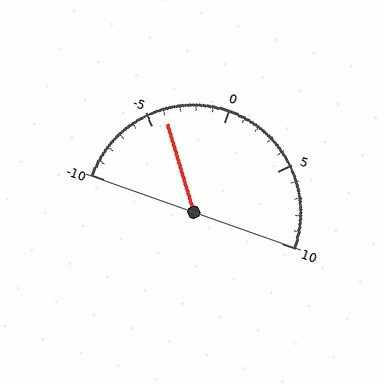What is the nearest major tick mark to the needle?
The nearest major tick mark is -5.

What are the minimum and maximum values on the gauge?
The gauge ranges from -10 to 10.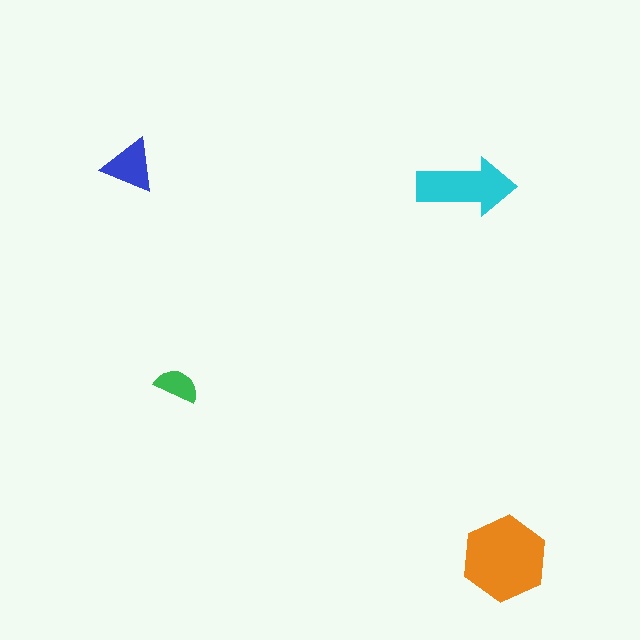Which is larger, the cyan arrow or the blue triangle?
The cyan arrow.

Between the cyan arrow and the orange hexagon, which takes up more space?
The orange hexagon.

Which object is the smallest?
The green semicircle.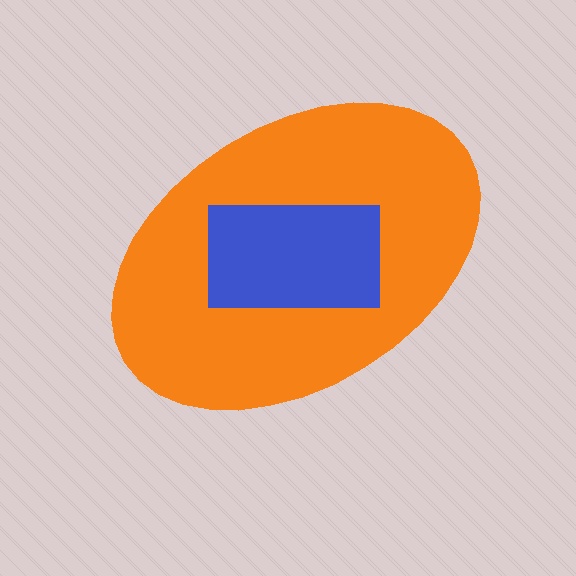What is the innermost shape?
The blue rectangle.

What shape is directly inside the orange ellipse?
The blue rectangle.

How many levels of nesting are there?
2.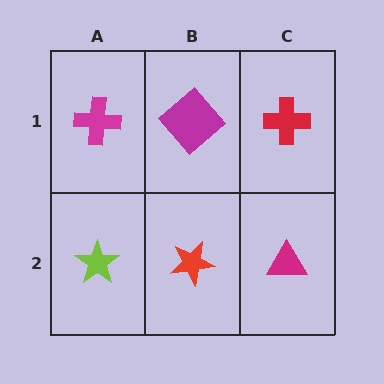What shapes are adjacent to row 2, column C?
A red cross (row 1, column C), a red star (row 2, column B).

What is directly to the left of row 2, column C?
A red star.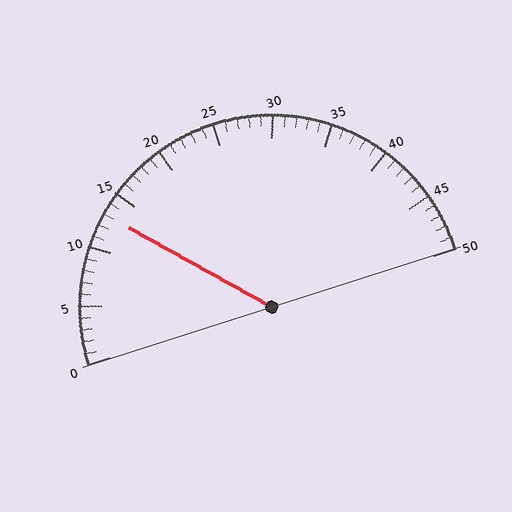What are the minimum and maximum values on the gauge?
The gauge ranges from 0 to 50.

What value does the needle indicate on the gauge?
The needle indicates approximately 13.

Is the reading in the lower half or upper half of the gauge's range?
The reading is in the lower half of the range (0 to 50).